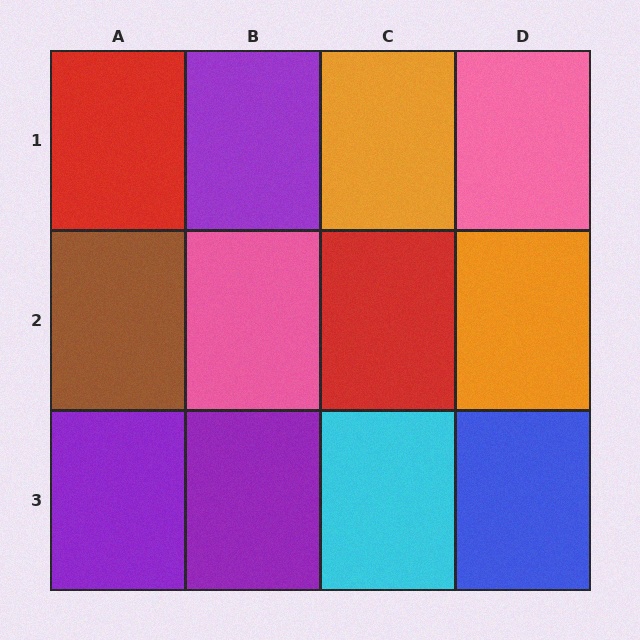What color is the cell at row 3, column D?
Blue.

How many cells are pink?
2 cells are pink.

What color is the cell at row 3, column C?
Cyan.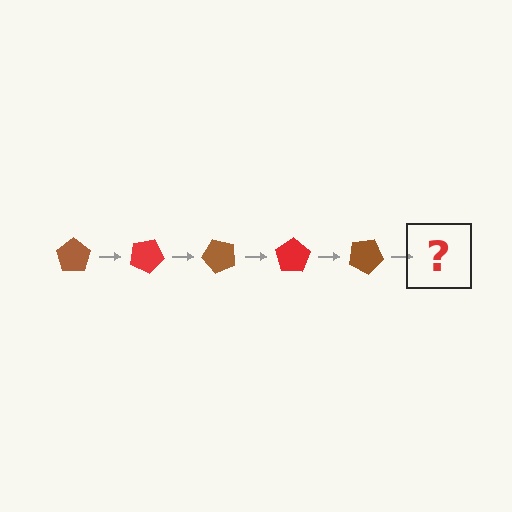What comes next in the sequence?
The next element should be a red pentagon, rotated 125 degrees from the start.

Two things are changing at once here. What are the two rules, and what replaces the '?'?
The two rules are that it rotates 25 degrees each step and the color cycles through brown and red. The '?' should be a red pentagon, rotated 125 degrees from the start.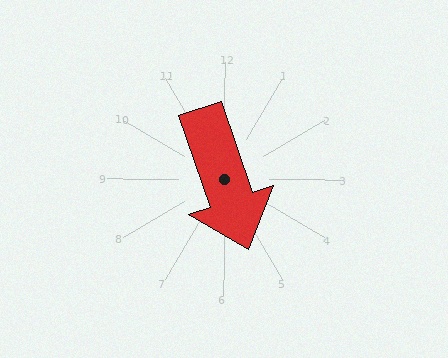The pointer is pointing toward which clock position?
Roughly 5 o'clock.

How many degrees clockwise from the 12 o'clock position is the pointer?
Approximately 161 degrees.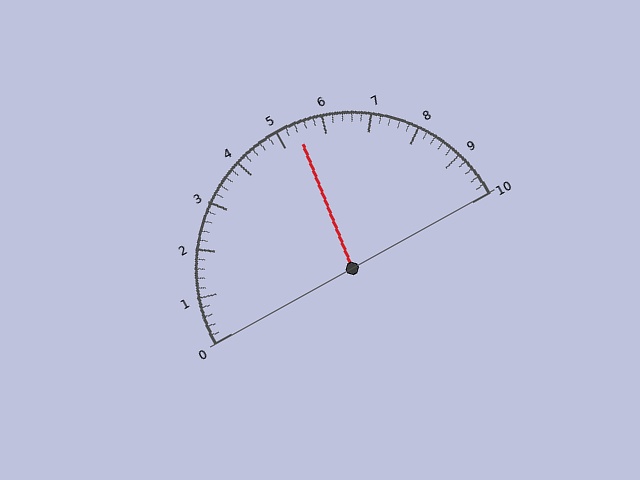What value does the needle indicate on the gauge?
The needle indicates approximately 5.4.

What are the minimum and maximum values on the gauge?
The gauge ranges from 0 to 10.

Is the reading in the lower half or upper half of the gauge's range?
The reading is in the upper half of the range (0 to 10).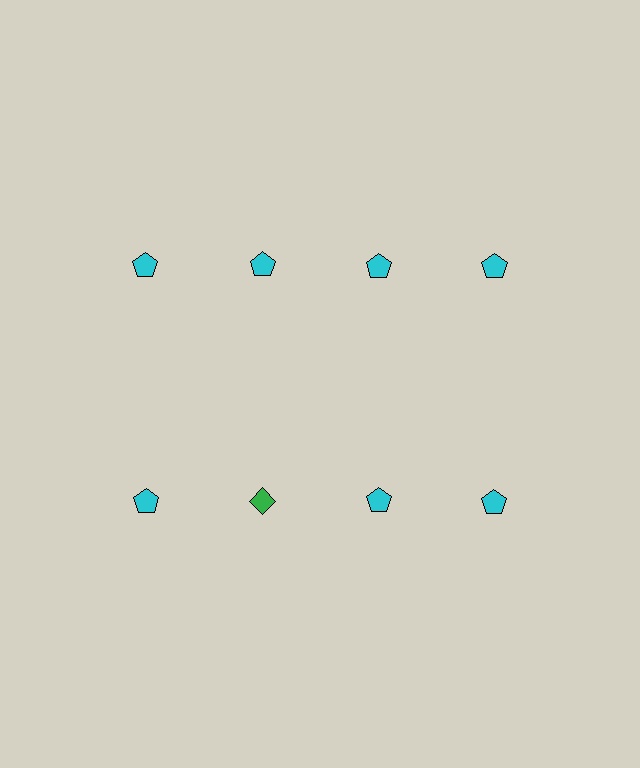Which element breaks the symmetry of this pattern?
The green diamond in the second row, second from left column breaks the symmetry. All other shapes are cyan pentagons.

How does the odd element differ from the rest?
It differs in both color (green instead of cyan) and shape (diamond instead of pentagon).